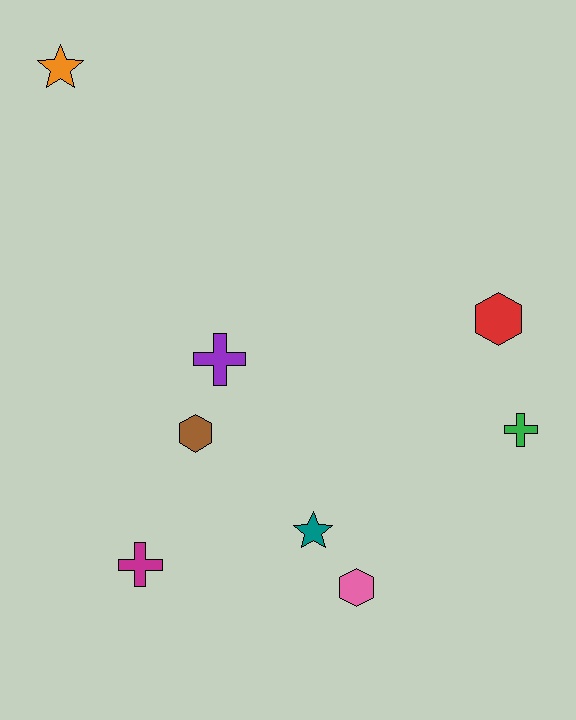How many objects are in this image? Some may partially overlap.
There are 8 objects.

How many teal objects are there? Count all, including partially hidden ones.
There is 1 teal object.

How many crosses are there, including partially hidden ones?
There are 3 crosses.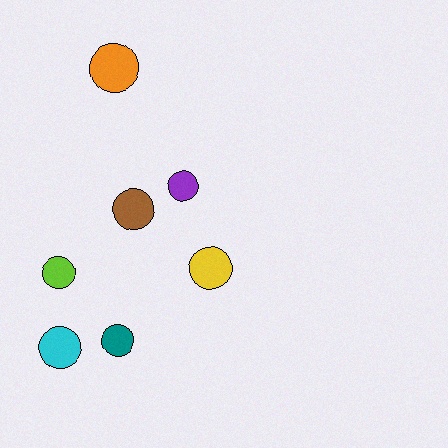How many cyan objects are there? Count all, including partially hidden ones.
There is 1 cyan object.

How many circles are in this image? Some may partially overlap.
There are 7 circles.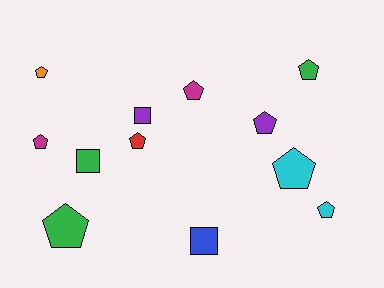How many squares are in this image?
There are 3 squares.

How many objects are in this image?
There are 12 objects.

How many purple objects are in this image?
There are 2 purple objects.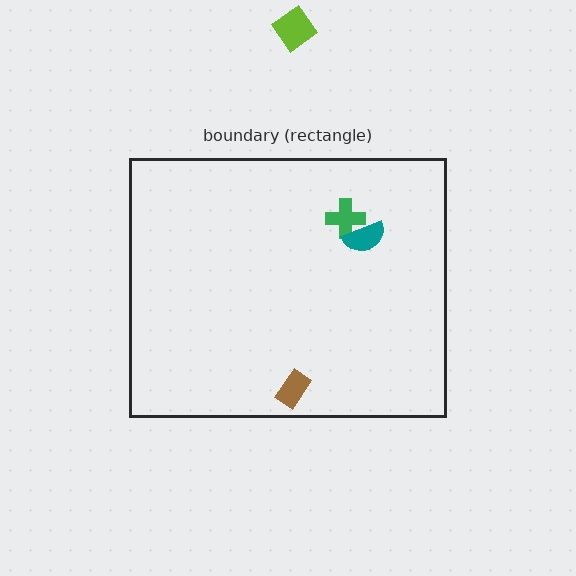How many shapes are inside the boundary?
3 inside, 1 outside.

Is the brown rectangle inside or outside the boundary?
Inside.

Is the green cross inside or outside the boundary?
Inside.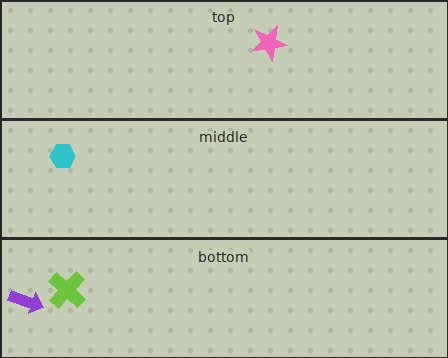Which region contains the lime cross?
The bottom region.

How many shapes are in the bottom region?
2.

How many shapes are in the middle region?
1.